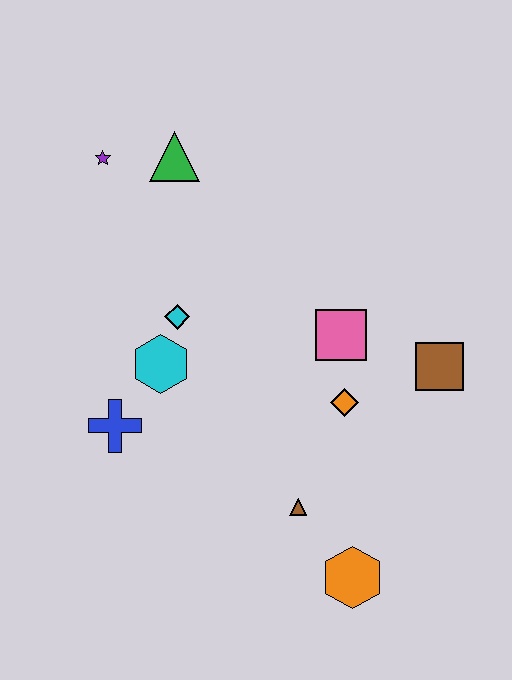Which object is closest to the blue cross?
The cyan hexagon is closest to the blue cross.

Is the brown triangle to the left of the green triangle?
No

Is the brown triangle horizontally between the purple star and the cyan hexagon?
No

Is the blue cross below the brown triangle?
No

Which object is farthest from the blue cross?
The brown square is farthest from the blue cross.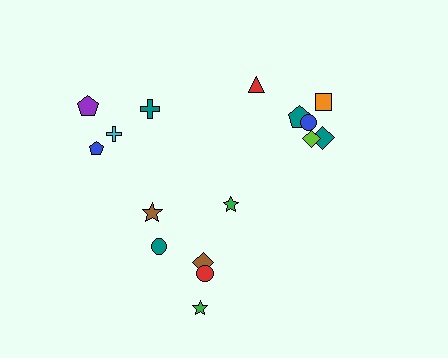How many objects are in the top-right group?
There are 6 objects.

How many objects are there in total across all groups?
There are 16 objects.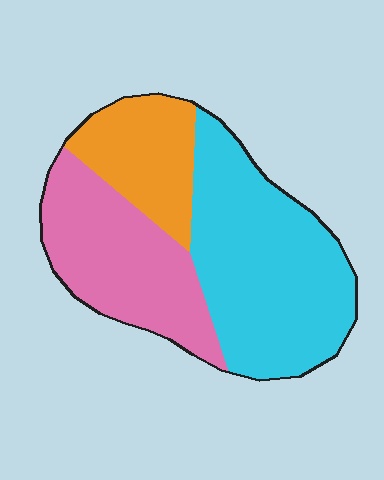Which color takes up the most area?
Cyan, at roughly 45%.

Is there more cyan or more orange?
Cyan.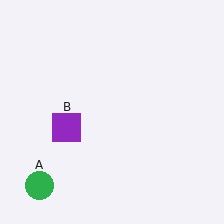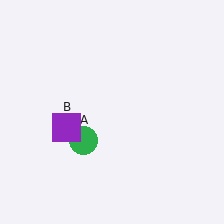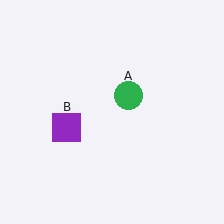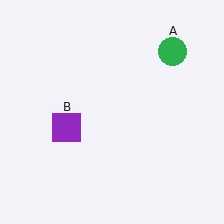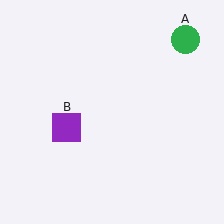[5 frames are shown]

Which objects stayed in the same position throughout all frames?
Purple square (object B) remained stationary.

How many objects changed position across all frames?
1 object changed position: green circle (object A).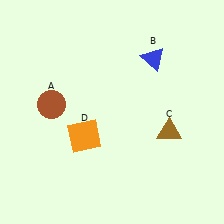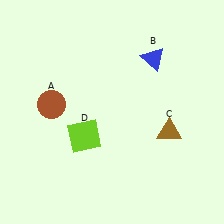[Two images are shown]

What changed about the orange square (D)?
In Image 1, D is orange. In Image 2, it changed to lime.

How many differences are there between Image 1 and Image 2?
There is 1 difference between the two images.